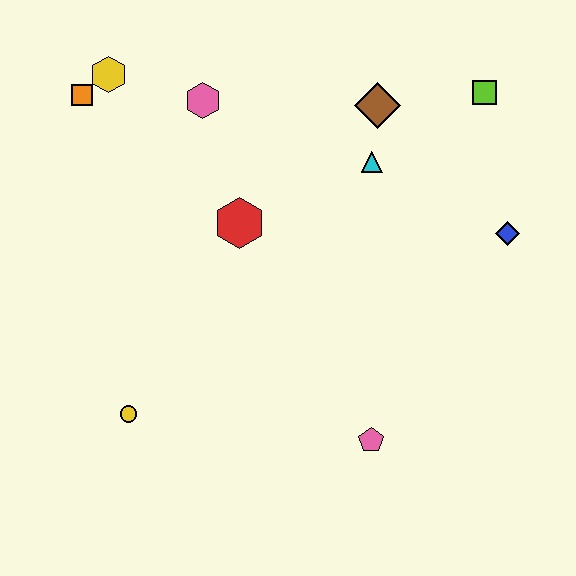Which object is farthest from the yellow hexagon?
The pink pentagon is farthest from the yellow hexagon.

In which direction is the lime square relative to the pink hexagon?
The lime square is to the right of the pink hexagon.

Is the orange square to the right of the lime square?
No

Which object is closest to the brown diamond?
The cyan triangle is closest to the brown diamond.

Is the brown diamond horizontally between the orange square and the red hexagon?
No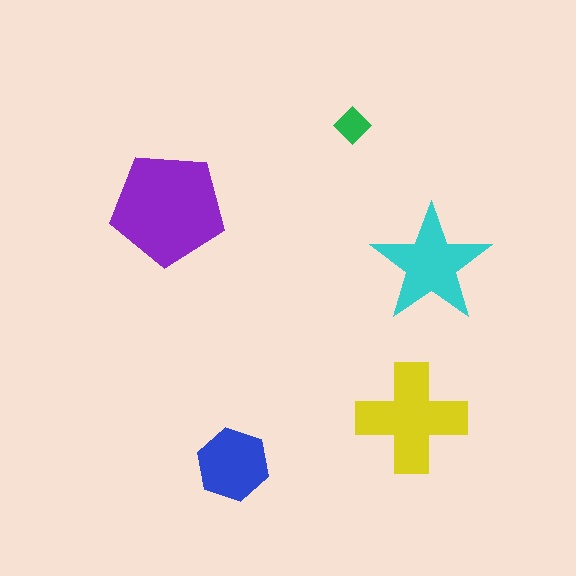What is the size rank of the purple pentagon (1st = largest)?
1st.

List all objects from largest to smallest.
The purple pentagon, the yellow cross, the cyan star, the blue hexagon, the green diamond.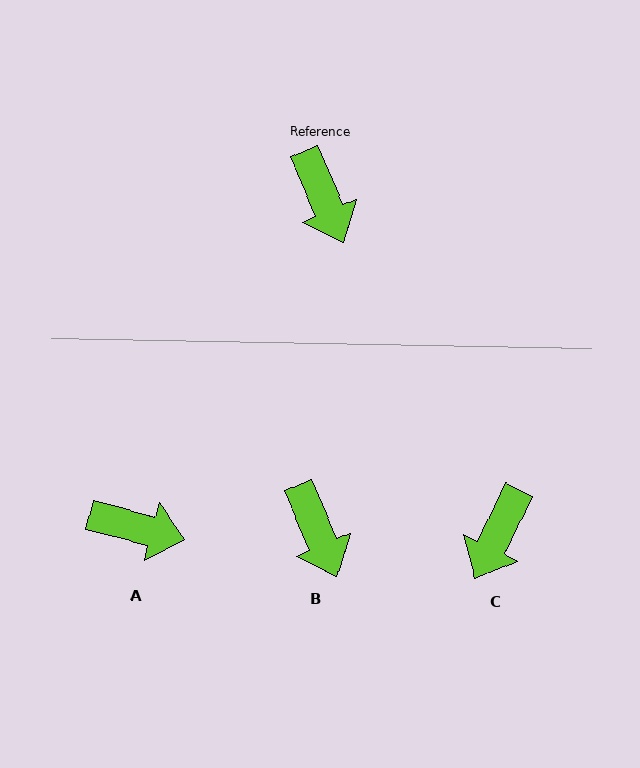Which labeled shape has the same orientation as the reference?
B.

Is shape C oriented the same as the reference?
No, it is off by about 49 degrees.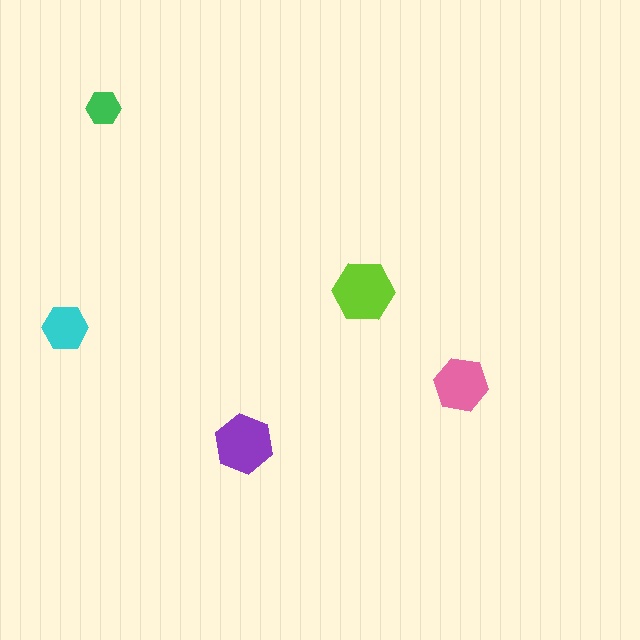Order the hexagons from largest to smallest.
the lime one, the purple one, the pink one, the cyan one, the green one.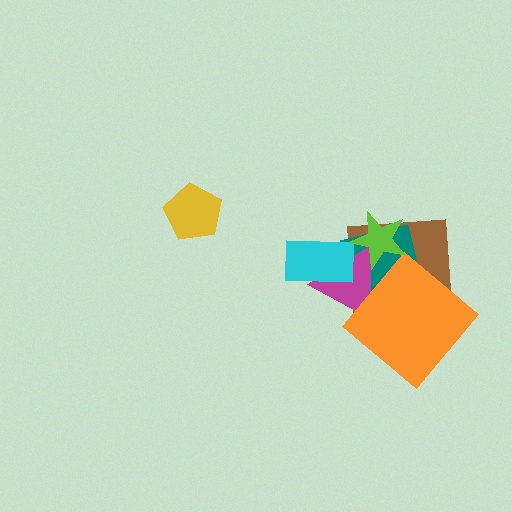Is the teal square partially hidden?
Yes, it is partially covered by another shape.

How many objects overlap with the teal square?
4 objects overlap with the teal square.